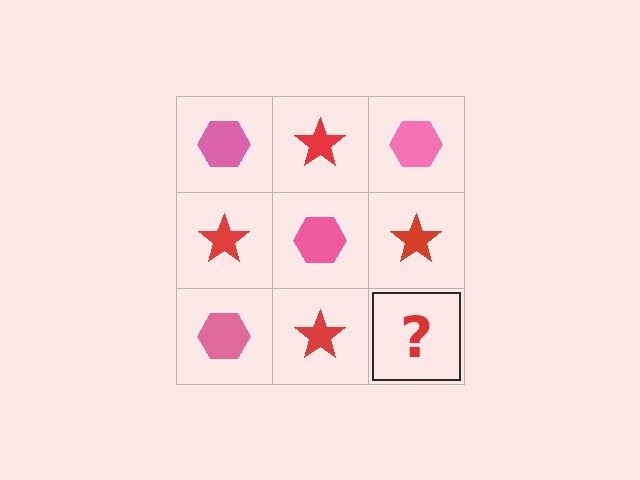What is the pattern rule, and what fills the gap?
The rule is that it alternates pink hexagon and red star in a checkerboard pattern. The gap should be filled with a pink hexagon.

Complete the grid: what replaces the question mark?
The question mark should be replaced with a pink hexagon.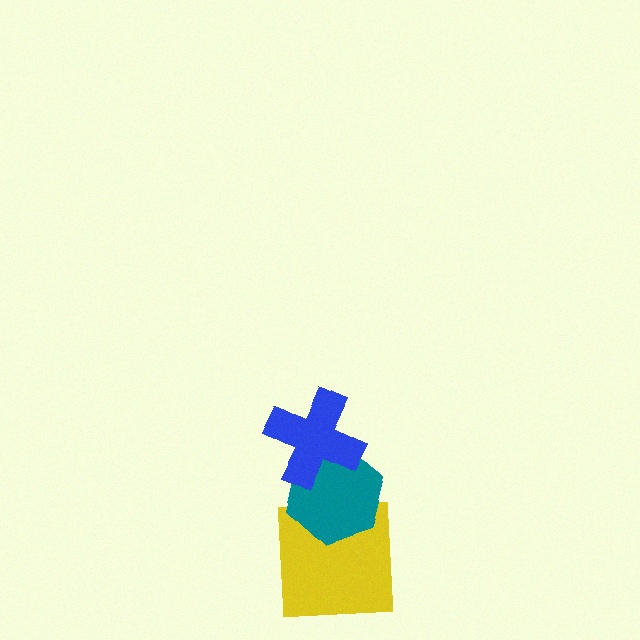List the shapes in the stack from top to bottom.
From top to bottom: the blue cross, the teal hexagon, the yellow square.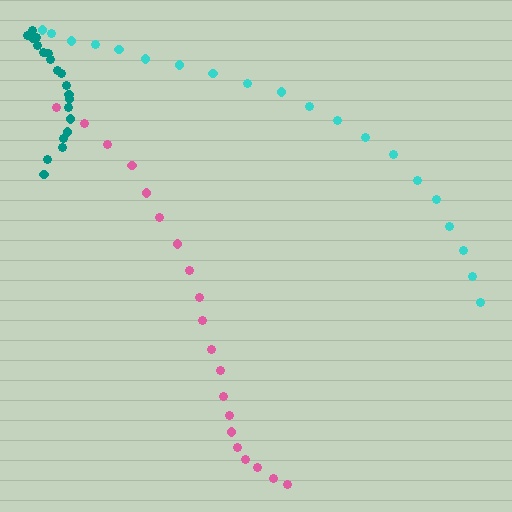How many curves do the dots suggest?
There are 3 distinct paths.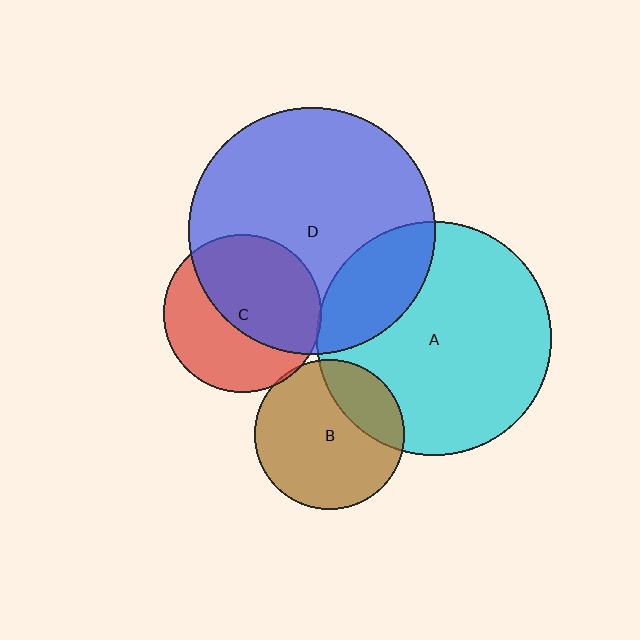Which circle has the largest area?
Circle D (blue).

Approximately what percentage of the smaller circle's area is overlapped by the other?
Approximately 5%.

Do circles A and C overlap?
Yes.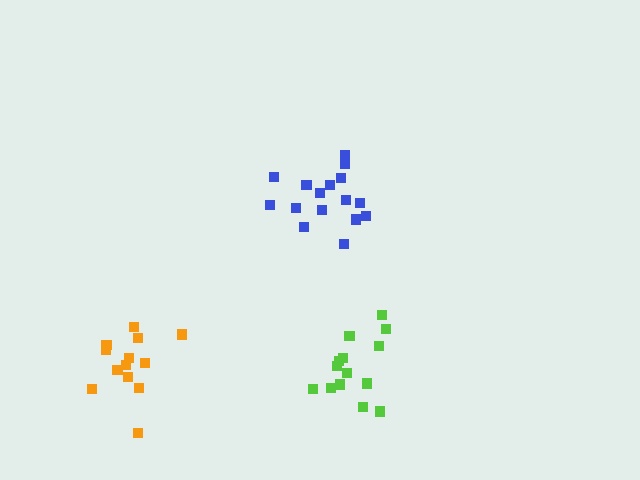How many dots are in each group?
Group 1: 16 dots, Group 2: 13 dots, Group 3: 14 dots (43 total).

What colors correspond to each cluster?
The clusters are colored: blue, orange, lime.